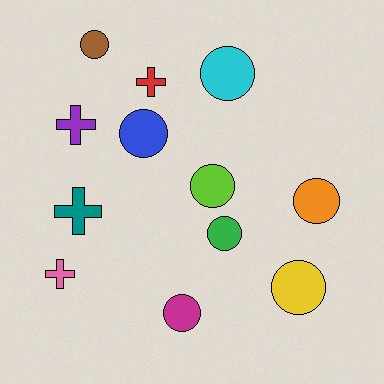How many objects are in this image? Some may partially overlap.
There are 12 objects.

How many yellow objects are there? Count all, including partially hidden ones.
There is 1 yellow object.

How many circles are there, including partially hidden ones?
There are 8 circles.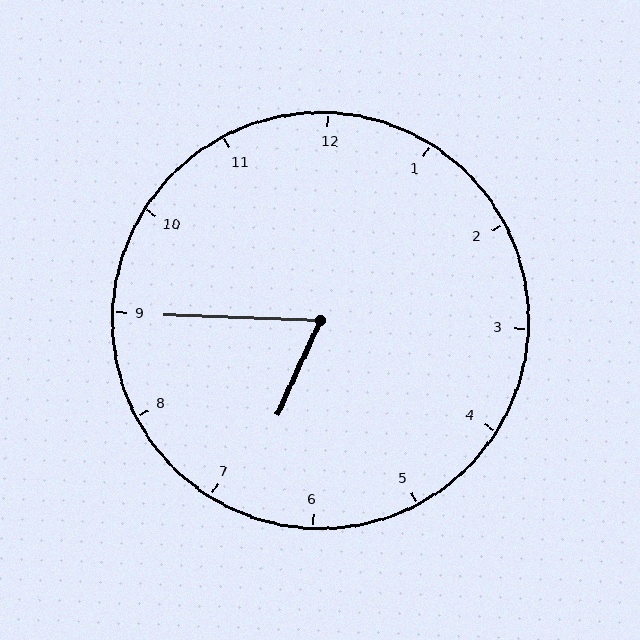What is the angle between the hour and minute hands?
Approximately 68 degrees.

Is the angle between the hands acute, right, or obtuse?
It is acute.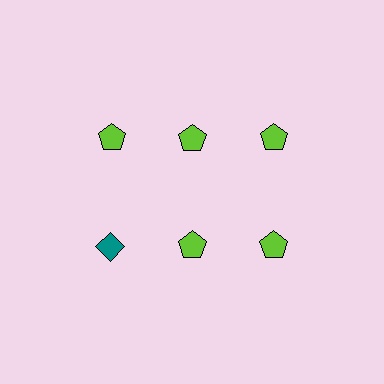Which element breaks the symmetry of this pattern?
The teal diamond in the second row, leftmost column breaks the symmetry. All other shapes are lime pentagons.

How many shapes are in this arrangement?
There are 6 shapes arranged in a grid pattern.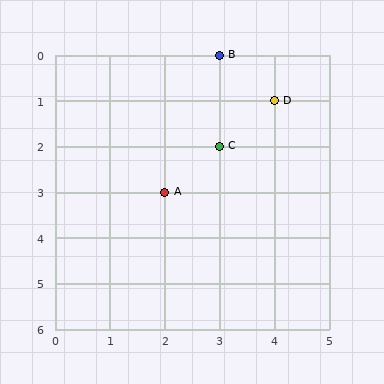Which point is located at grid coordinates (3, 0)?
Point B is at (3, 0).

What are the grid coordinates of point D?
Point D is at grid coordinates (4, 1).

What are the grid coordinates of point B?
Point B is at grid coordinates (3, 0).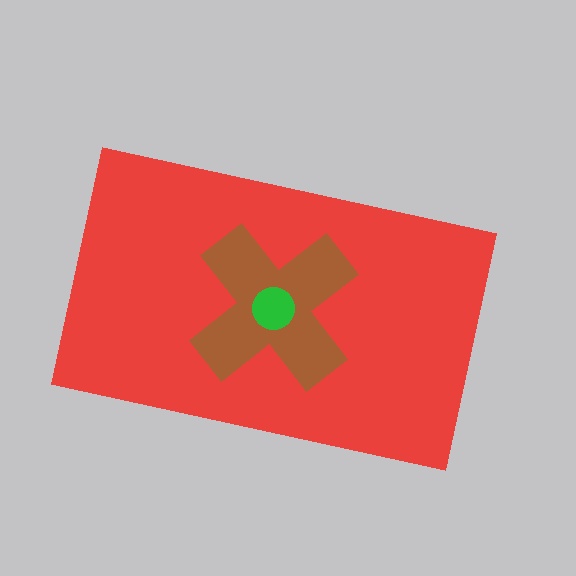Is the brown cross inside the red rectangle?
Yes.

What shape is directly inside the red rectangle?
The brown cross.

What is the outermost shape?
The red rectangle.